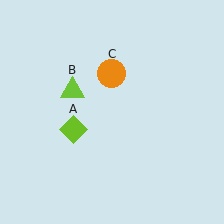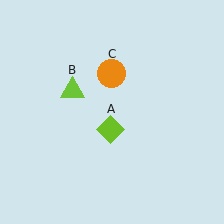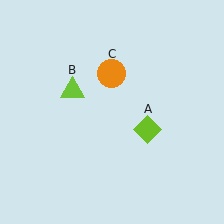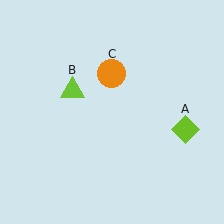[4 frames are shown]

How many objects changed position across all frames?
1 object changed position: lime diamond (object A).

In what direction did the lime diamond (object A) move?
The lime diamond (object A) moved right.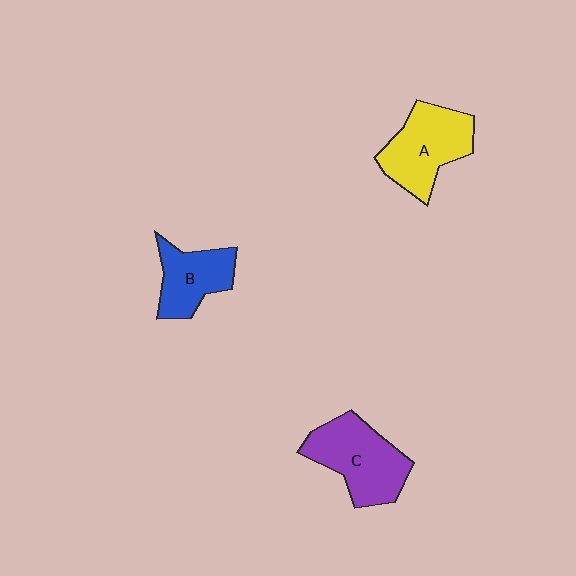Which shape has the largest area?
Shape C (purple).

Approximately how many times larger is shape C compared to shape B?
Approximately 1.4 times.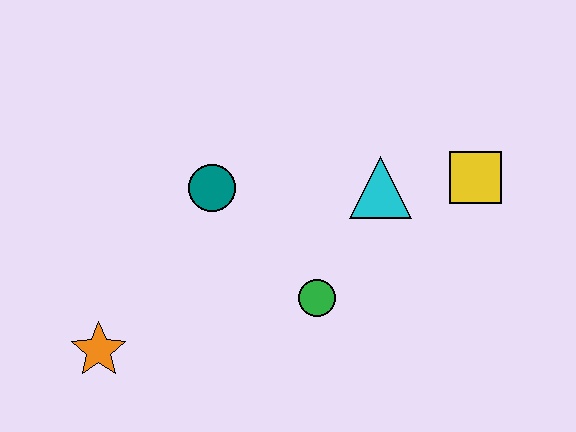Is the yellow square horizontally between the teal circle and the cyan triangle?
No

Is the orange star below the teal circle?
Yes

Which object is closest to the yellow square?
The cyan triangle is closest to the yellow square.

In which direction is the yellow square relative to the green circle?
The yellow square is to the right of the green circle.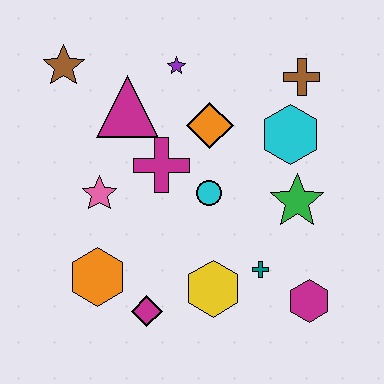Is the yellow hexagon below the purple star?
Yes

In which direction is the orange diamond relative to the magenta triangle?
The orange diamond is to the right of the magenta triangle.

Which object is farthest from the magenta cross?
The magenta hexagon is farthest from the magenta cross.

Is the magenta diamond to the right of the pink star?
Yes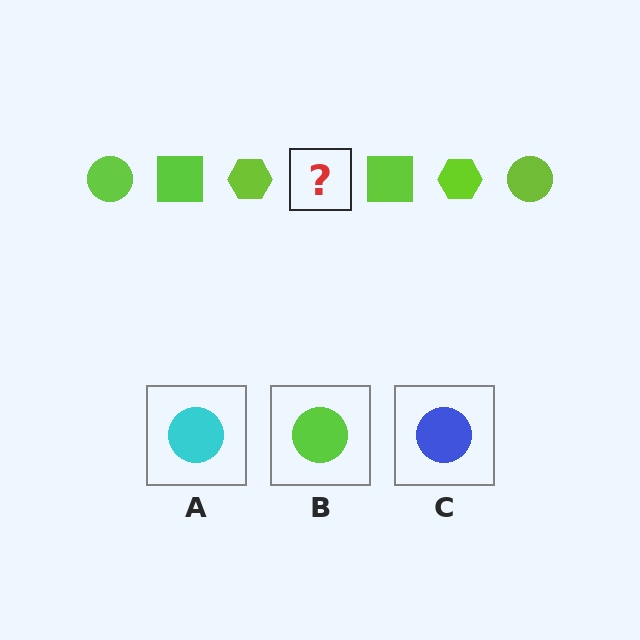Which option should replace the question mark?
Option B.